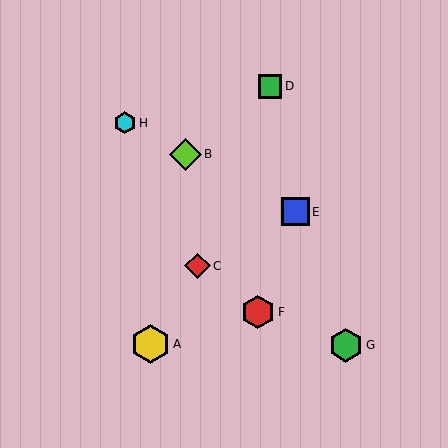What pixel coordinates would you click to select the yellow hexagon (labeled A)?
Click at (150, 344) to select the yellow hexagon A.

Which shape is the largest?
The yellow hexagon (labeled A) is the largest.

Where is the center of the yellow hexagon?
The center of the yellow hexagon is at (150, 344).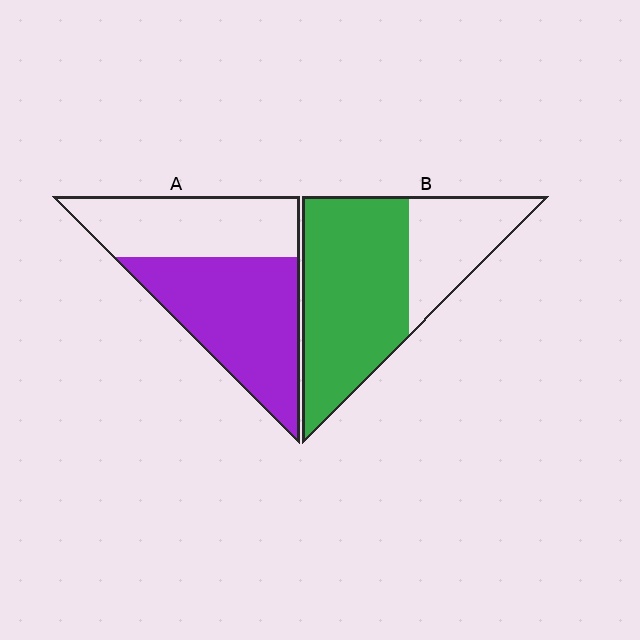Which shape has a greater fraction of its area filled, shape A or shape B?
Shape B.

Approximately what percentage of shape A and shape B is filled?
A is approximately 55% and B is approximately 70%.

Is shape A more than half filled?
Yes.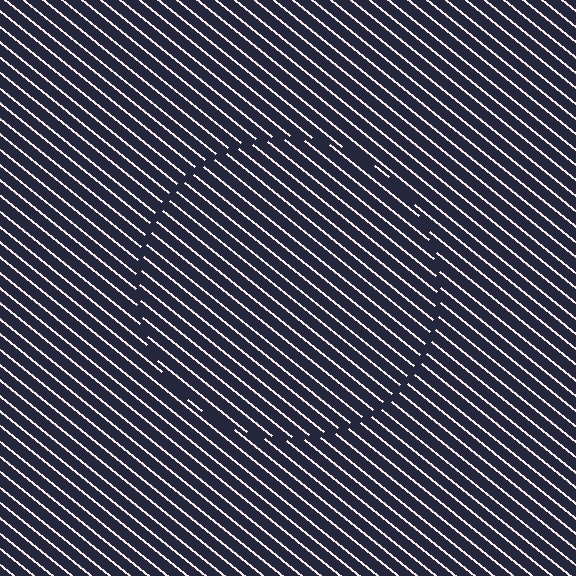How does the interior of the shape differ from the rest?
The interior of the shape contains the same grating, shifted by half a period — the contour is defined by the phase discontinuity where line-ends from the inner and outer gratings abut.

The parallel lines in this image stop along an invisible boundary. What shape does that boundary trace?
An illusory circle. The interior of the shape contains the same grating, shifted by half a period — the contour is defined by the phase discontinuity where line-ends from the inner and outer gratings abut.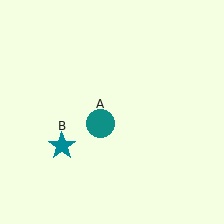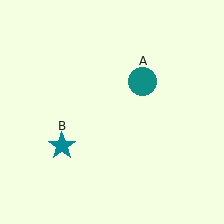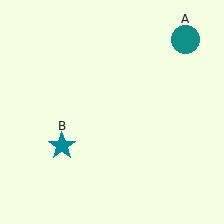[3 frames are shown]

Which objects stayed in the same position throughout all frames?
Teal star (object B) remained stationary.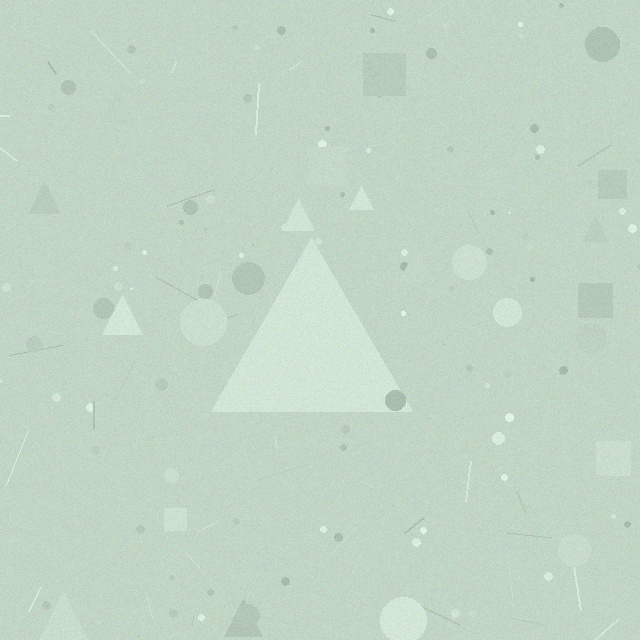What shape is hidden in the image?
A triangle is hidden in the image.